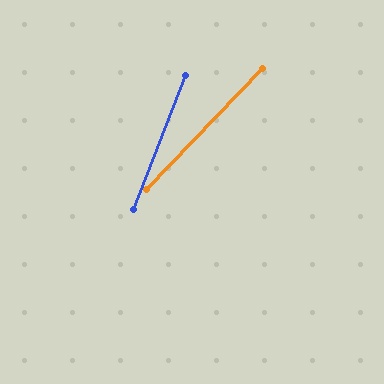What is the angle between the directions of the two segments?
Approximately 22 degrees.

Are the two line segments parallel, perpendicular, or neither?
Neither parallel nor perpendicular — they differ by about 22°.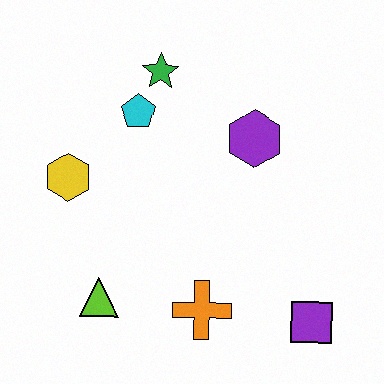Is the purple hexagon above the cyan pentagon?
No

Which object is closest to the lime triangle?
The orange cross is closest to the lime triangle.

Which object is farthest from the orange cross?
The green star is farthest from the orange cross.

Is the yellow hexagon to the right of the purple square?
No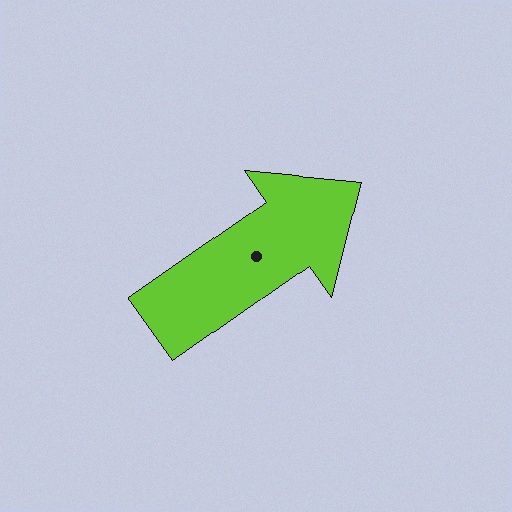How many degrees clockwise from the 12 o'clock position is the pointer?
Approximately 55 degrees.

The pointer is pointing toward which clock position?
Roughly 2 o'clock.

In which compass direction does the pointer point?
Northeast.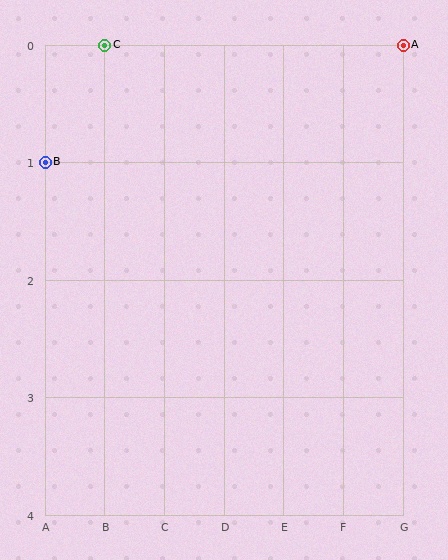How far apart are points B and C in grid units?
Points B and C are 1 column and 1 row apart (about 1.4 grid units diagonally).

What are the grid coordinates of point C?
Point C is at grid coordinates (B, 0).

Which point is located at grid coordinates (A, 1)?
Point B is at (A, 1).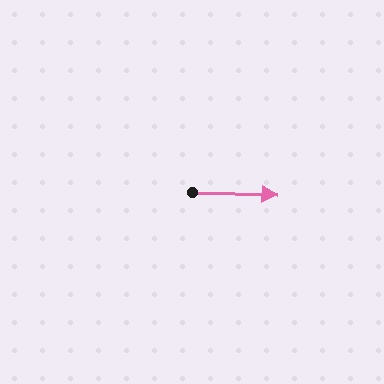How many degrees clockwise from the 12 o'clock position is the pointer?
Approximately 92 degrees.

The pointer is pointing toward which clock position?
Roughly 3 o'clock.